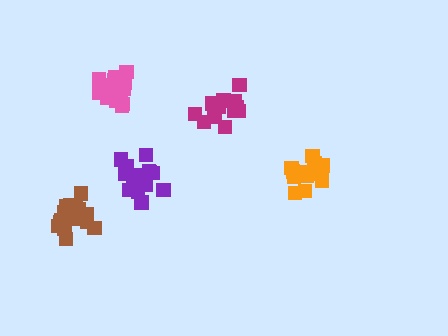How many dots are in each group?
Group 1: 12 dots, Group 2: 17 dots, Group 3: 17 dots, Group 4: 17 dots, Group 5: 16 dots (79 total).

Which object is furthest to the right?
The orange cluster is rightmost.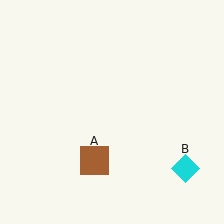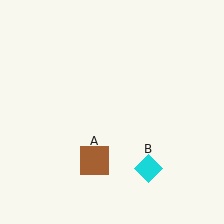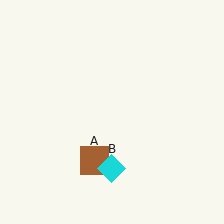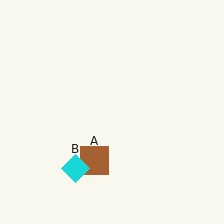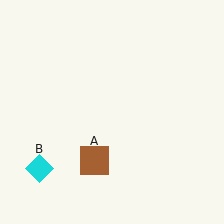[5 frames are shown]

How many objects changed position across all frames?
1 object changed position: cyan diamond (object B).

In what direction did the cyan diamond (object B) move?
The cyan diamond (object B) moved left.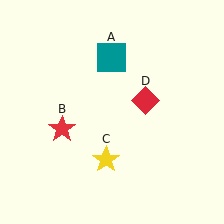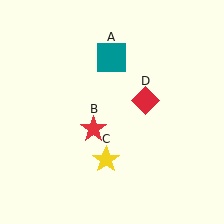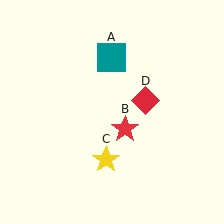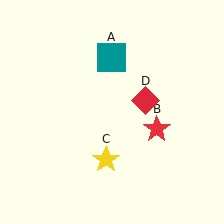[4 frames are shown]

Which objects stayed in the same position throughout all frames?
Teal square (object A) and yellow star (object C) and red diamond (object D) remained stationary.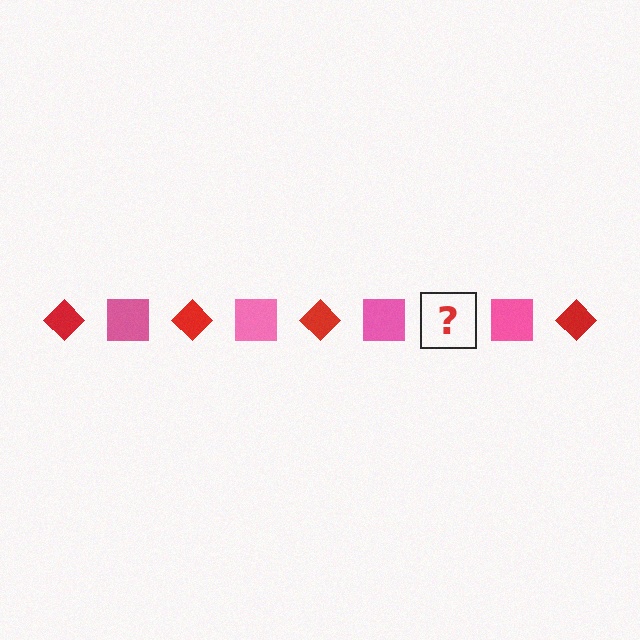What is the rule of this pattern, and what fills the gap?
The rule is that the pattern alternates between red diamond and pink square. The gap should be filled with a red diamond.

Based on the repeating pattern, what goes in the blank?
The blank should be a red diamond.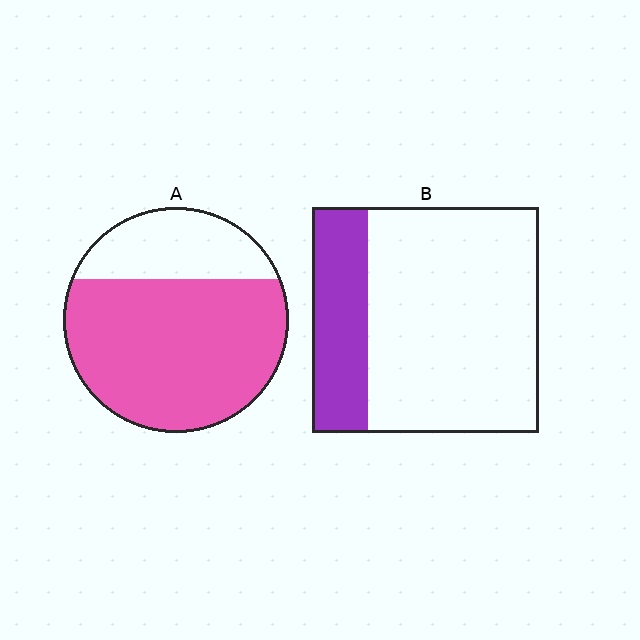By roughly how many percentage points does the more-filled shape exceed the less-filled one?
By roughly 50 percentage points (A over B).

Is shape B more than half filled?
No.